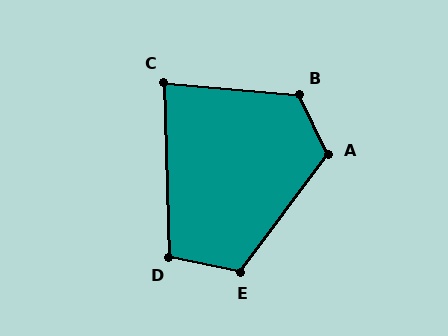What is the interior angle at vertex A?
Approximately 117 degrees (obtuse).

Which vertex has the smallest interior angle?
C, at approximately 83 degrees.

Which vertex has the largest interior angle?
B, at approximately 121 degrees.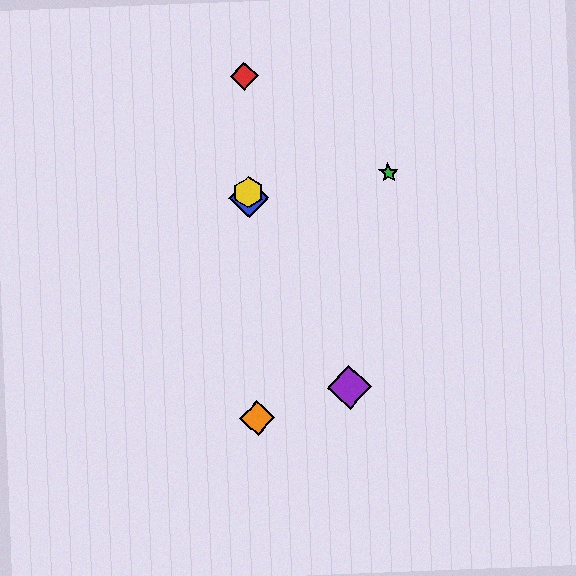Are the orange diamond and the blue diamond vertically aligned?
Yes, both are at x≈257.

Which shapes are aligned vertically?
The red diamond, the blue diamond, the yellow hexagon, the orange diamond are aligned vertically.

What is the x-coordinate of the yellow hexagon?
The yellow hexagon is at x≈249.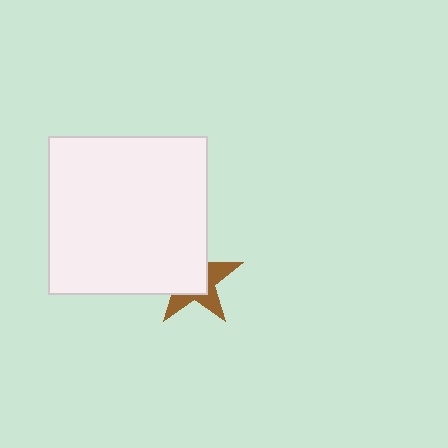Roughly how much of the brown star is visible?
A small part of it is visible (roughly 41%).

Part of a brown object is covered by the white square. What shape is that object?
It is a star.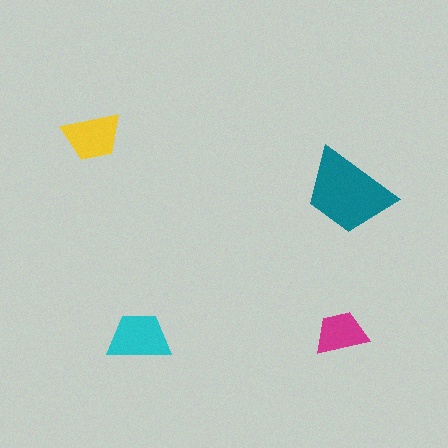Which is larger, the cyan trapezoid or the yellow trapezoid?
The cyan one.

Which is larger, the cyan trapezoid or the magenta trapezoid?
The cyan one.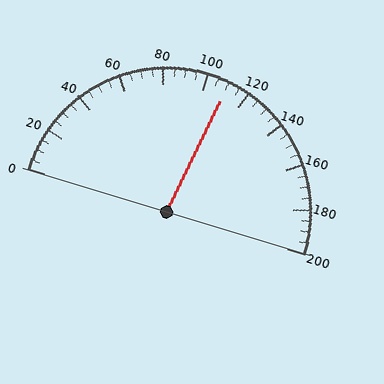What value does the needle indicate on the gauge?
The needle indicates approximately 110.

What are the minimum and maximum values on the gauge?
The gauge ranges from 0 to 200.